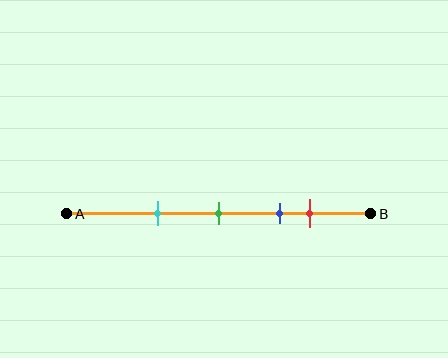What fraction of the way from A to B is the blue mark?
The blue mark is approximately 70% (0.7) of the way from A to B.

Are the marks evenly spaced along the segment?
No, the marks are not evenly spaced.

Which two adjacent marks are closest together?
The blue and red marks are the closest adjacent pair.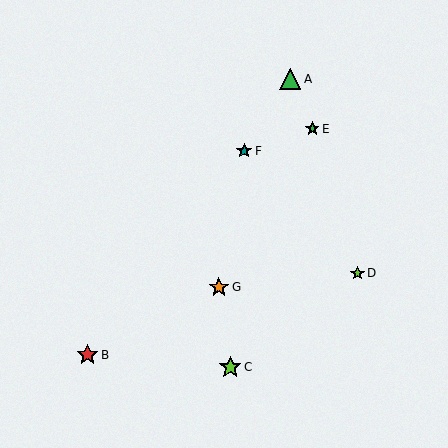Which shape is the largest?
The lime star (labeled C) is the largest.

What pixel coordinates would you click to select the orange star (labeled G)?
Click at (219, 287) to select the orange star G.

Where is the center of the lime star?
The center of the lime star is at (230, 367).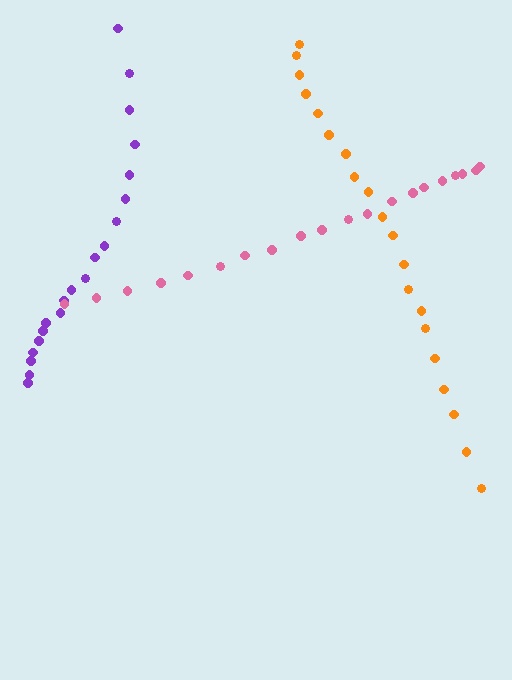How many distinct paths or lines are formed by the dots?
There are 3 distinct paths.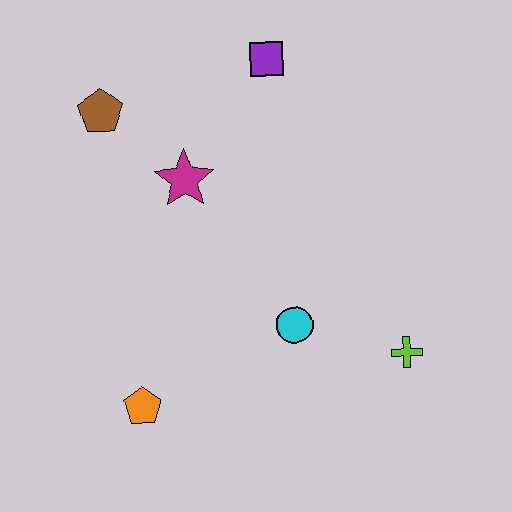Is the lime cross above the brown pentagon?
No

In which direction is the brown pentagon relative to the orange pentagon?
The brown pentagon is above the orange pentagon.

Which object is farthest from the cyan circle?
The brown pentagon is farthest from the cyan circle.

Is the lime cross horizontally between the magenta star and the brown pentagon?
No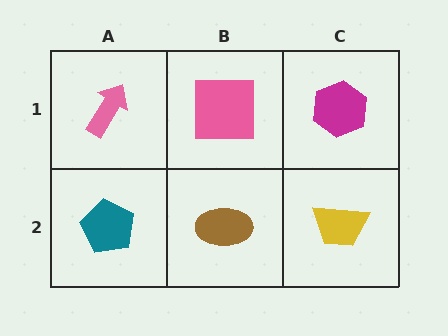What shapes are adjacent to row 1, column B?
A brown ellipse (row 2, column B), a pink arrow (row 1, column A), a magenta hexagon (row 1, column C).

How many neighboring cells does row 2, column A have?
2.